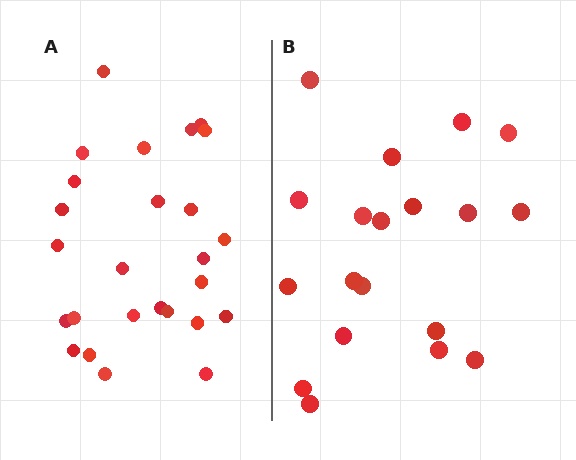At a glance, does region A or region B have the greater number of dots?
Region A (the left region) has more dots.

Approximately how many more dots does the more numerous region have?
Region A has roughly 8 or so more dots than region B.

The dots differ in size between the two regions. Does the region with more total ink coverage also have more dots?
No. Region B has more total ink coverage because its dots are larger, but region A actually contains more individual dots. Total area can be misleading — the number of items is what matters here.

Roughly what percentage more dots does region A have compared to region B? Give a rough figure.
About 35% more.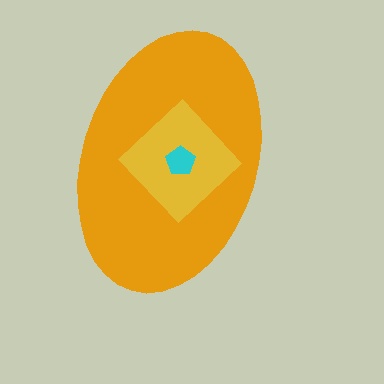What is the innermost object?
The cyan pentagon.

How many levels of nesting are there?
3.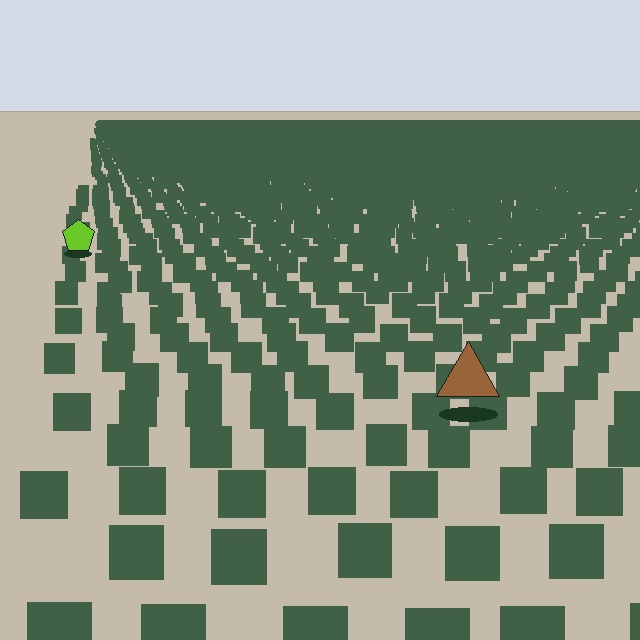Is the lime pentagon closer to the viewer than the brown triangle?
No. The brown triangle is closer — you can tell from the texture gradient: the ground texture is coarser near it.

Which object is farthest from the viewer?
The lime pentagon is farthest from the viewer. It appears smaller and the ground texture around it is denser.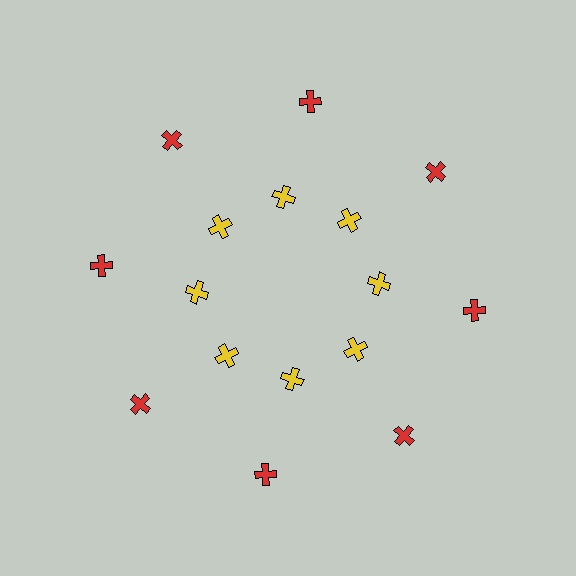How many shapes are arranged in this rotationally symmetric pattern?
There are 16 shapes, arranged in 8 groups of 2.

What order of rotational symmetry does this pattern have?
This pattern has 8-fold rotational symmetry.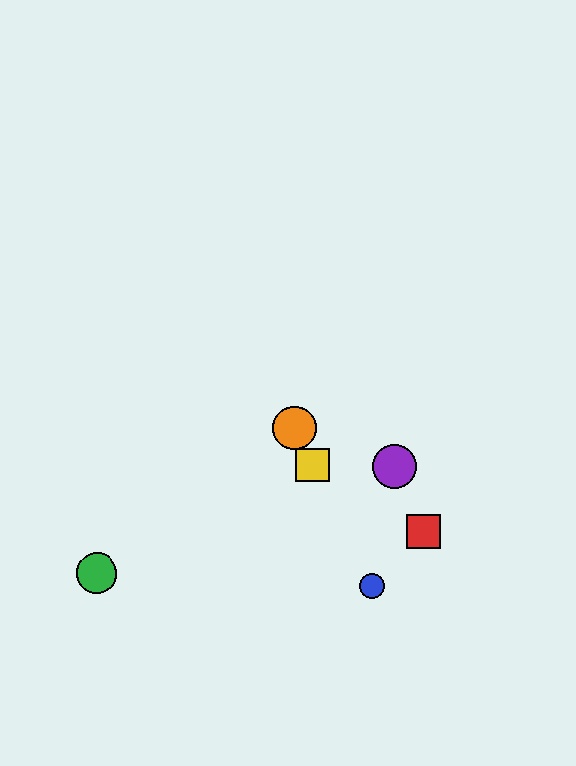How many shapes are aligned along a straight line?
3 shapes (the blue circle, the yellow square, the orange circle) are aligned along a straight line.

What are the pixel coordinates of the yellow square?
The yellow square is at (312, 465).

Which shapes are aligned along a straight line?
The blue circle, the yellow square, the orange circle are aligned along a straight line.